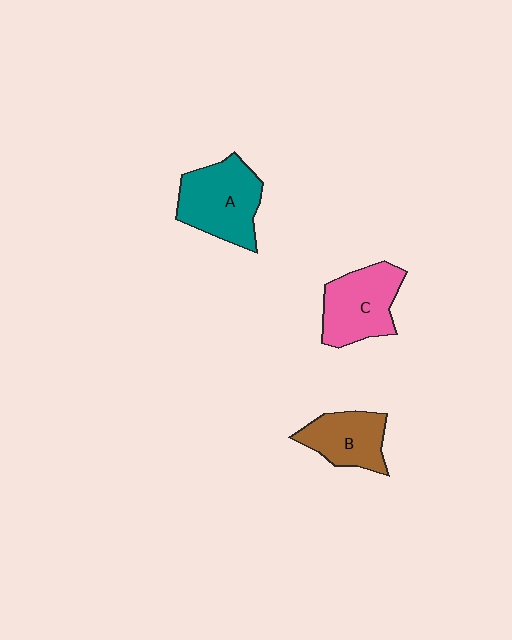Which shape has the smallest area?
Shape B (brown).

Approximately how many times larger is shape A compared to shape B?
Approximately 1.4 times.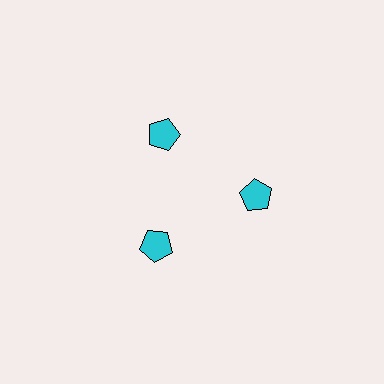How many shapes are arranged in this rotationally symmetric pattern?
There are 3 shapes, arranged in 3 groups of 1.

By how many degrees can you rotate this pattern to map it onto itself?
The pattern maps onto itself every 120 degrees of rotation.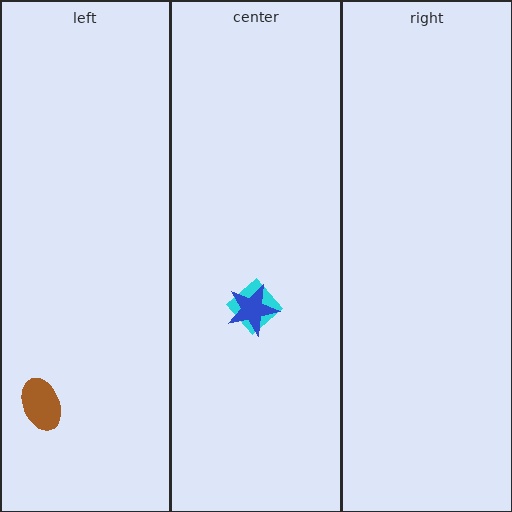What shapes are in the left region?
The brown ellipse.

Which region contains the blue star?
The center region.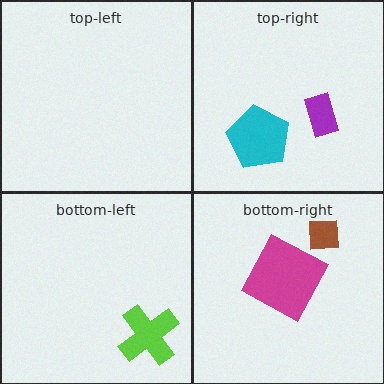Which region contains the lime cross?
The bottom-left region.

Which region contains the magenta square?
The bottom-right region.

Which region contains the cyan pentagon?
The top-right region.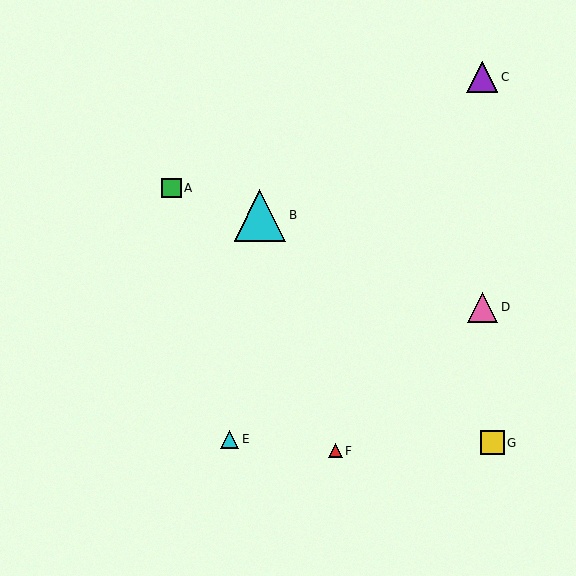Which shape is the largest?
The cyan triangle (labeled B) is the largest.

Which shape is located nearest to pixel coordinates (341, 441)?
The red triangle (labeled F) at (335, 451) is nearest to that location.